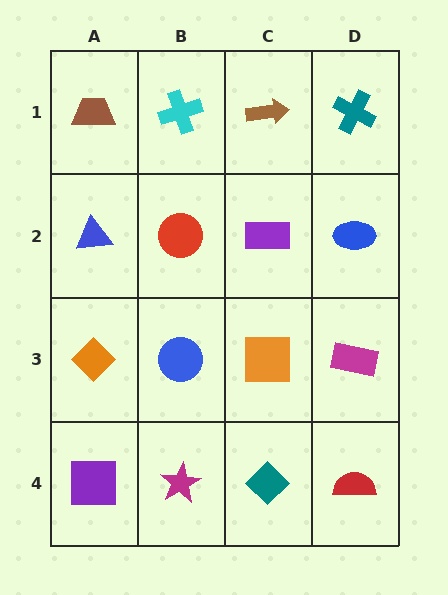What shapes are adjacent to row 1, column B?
A red circle (row 2, column B), a brown trapezoid (row 1, column A), a brown arrow (row 1, column C).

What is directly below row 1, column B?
A red circle.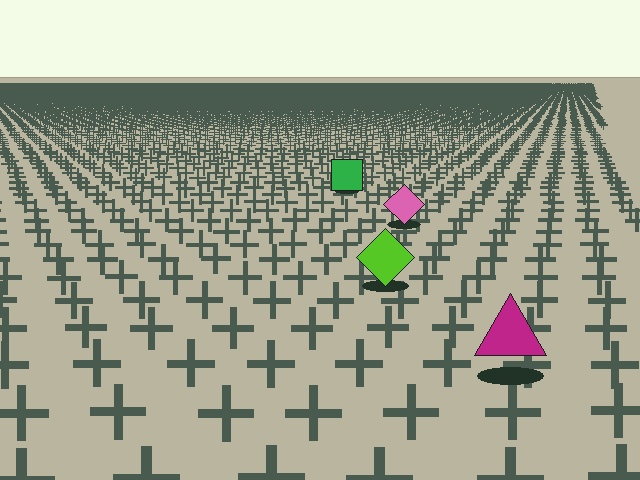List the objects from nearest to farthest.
From nearest to farthest: the magenta triangle, the lime diamond, the pink diamond, the green square.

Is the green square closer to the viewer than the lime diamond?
No. The lime diamond is closer — you can tell from the texture gradient: the ground texture is coarser near it.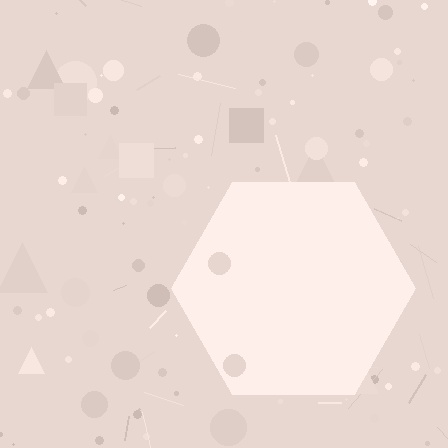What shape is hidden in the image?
A hexagon is hidden in the image.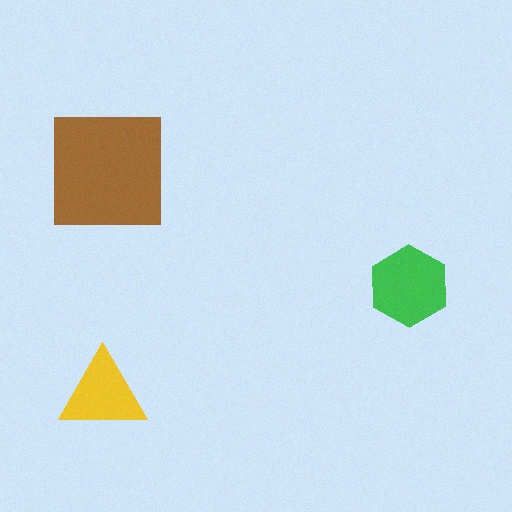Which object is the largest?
The brown square.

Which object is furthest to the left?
The yellow triangle is leftmost.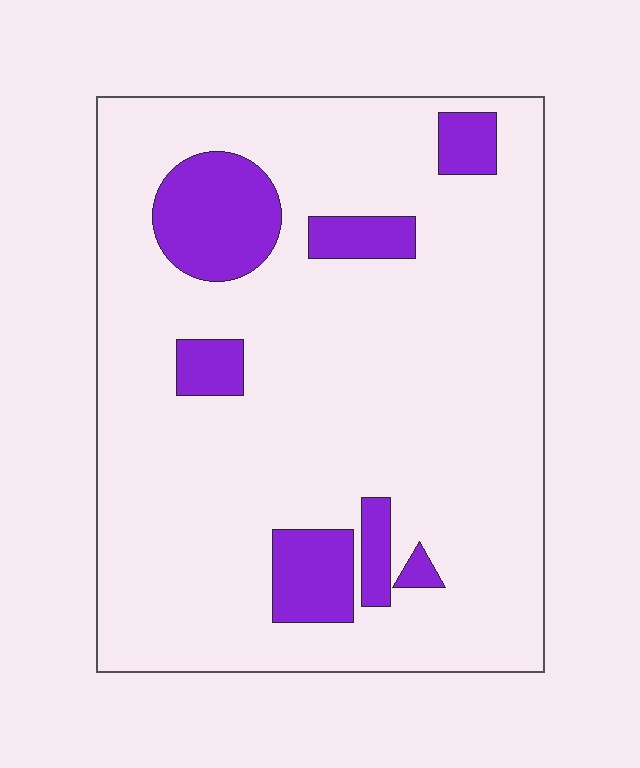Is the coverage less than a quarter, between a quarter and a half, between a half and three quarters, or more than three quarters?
Less than a quarter.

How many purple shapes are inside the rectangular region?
7.